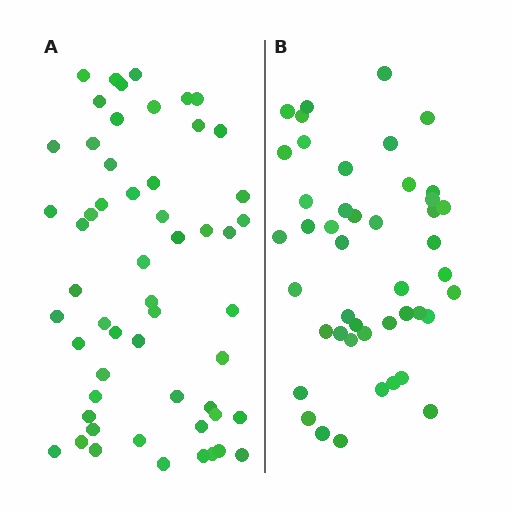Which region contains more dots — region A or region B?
Region A (the left region) has more dots.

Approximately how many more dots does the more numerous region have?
Region A has roughly 10 or so more dots than region B.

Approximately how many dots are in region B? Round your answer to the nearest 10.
About 40 dots. (The exact count is 45, which rounds to 40.)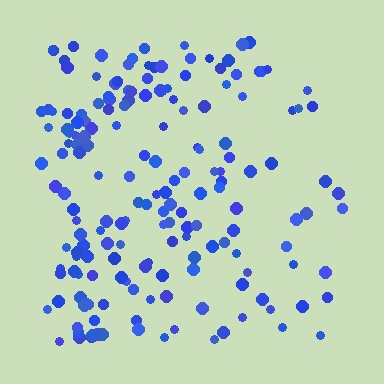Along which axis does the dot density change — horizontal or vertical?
Horizontal.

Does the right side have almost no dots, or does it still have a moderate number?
Still a moderate number, just noticeably fewer than the left.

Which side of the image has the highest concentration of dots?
The left.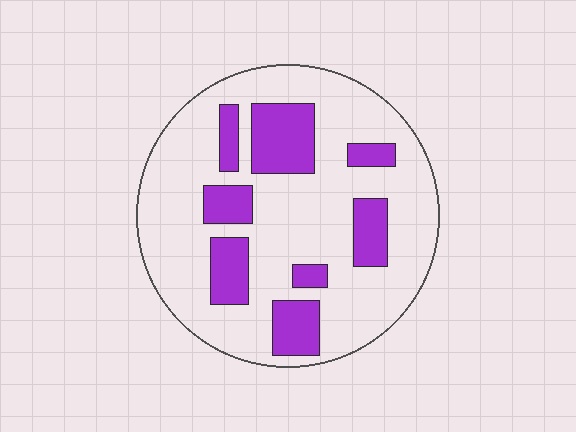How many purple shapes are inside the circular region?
8.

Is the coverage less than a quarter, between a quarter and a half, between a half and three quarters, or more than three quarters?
Less than a quarter.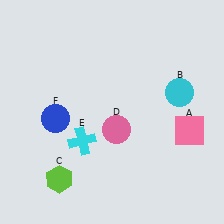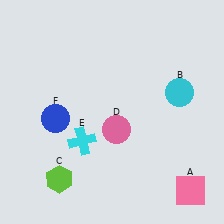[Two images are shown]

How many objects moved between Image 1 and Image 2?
1 object moved between the two images.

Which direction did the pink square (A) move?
The pink square (A) moved down.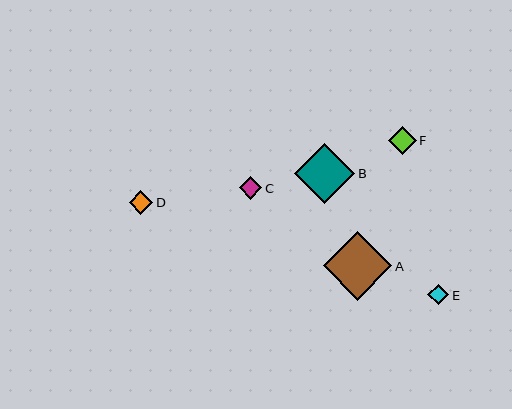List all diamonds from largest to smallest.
From largest to smallest: A, B, F, D, C, E.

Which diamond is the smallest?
Diamond E is the smallest with a size of approximately 21 pixels.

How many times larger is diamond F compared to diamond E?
Diamond F is approximately 1.3 times the size of diamond E.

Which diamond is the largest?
Diamond A is the largest with a size of approximately 69 pixels.